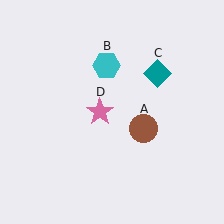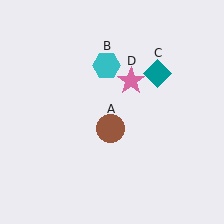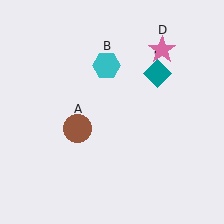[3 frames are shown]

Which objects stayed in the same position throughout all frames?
Cyan hexagon (object B) and teal diamond (object C) remained stationary.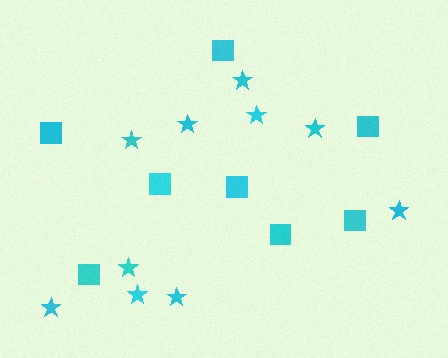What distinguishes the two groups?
There are 2 groups: one group of squares (8) and one group of stars (10).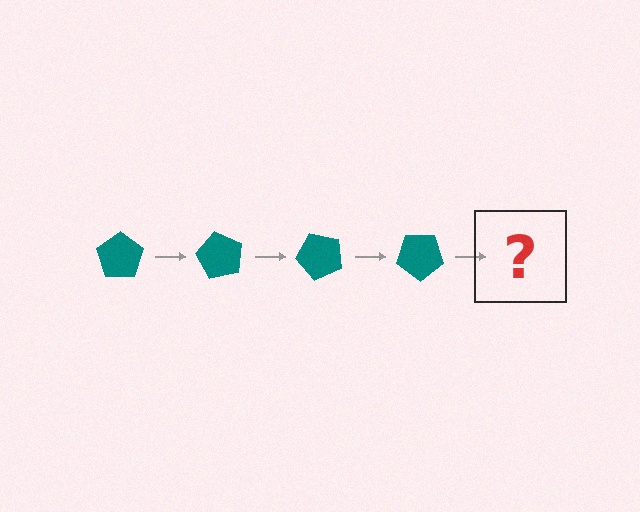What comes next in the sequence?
The next element should be a teal pentagon rotated 240 degrees.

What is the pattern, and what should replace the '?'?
The pattern is that the pentagon rotates 60 degrees each step. The '?' should be a teal pentagon rotated 240 degrees.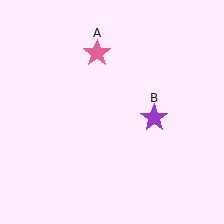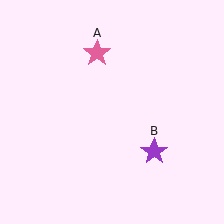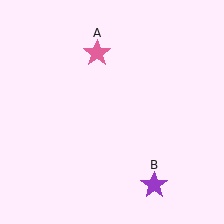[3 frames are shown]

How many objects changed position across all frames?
1 object changed position: purple star (object B).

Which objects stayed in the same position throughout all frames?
Pink star (object A) remained stationary.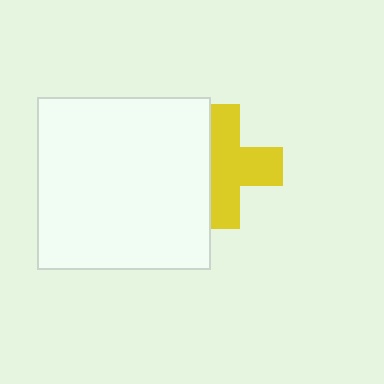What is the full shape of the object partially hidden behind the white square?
The partially hidden object is a yellow cross.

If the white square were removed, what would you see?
You would see the complete yellow cross.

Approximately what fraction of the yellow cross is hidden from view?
Roughly 36% of the yellow cross is hidden behind the white square.